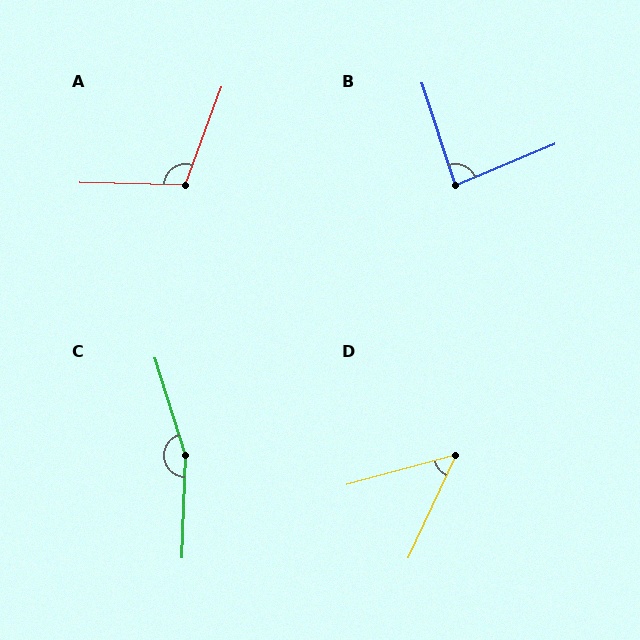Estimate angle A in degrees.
Approximately 109 degrees.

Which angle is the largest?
C, at approximately 161 degrees.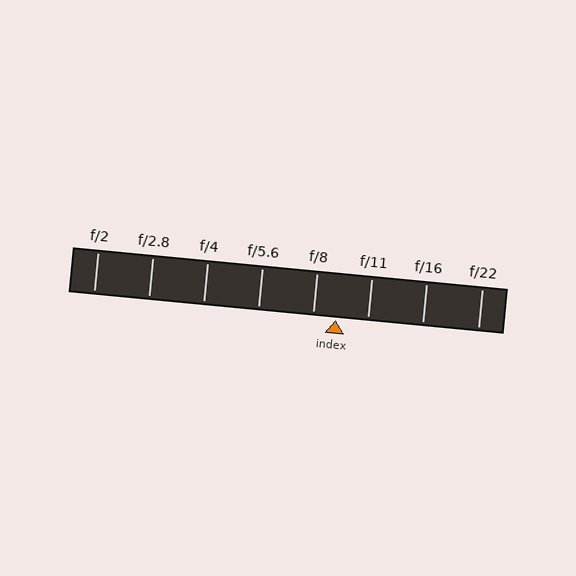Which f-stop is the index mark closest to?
The index mark is closest to f/8.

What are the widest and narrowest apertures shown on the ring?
The widest aperture shown is f/2 and the narrowest is f/22.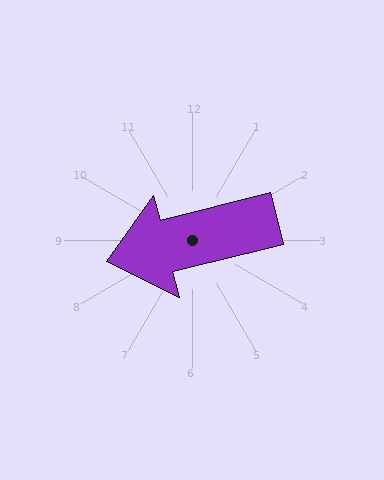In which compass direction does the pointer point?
West.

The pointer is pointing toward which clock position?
Roughly 9 o'clock.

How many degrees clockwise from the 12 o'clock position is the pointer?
Approximately 256 degrees.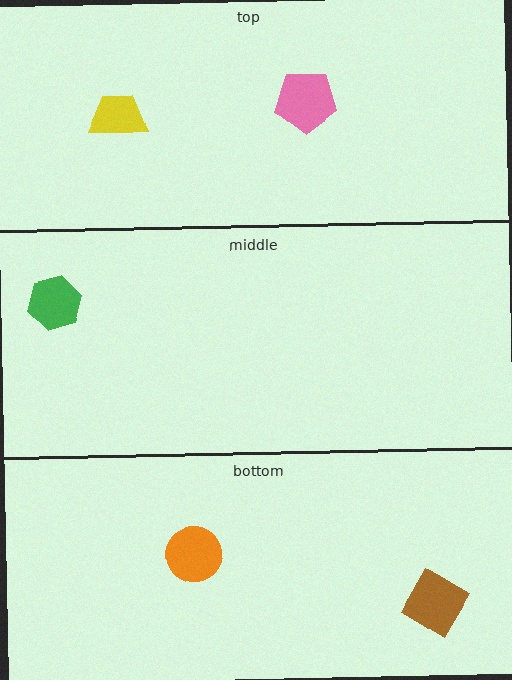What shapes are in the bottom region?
The brown diamond, the orange circle.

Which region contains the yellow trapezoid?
The top region.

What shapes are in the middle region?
The green hexagon.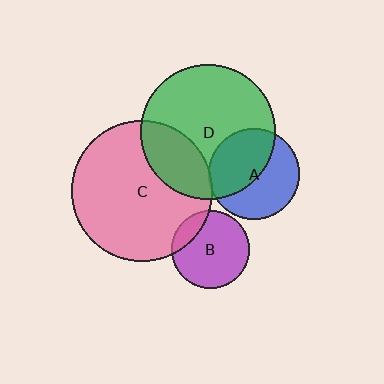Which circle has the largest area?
Circle C (pink).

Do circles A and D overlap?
Yes.